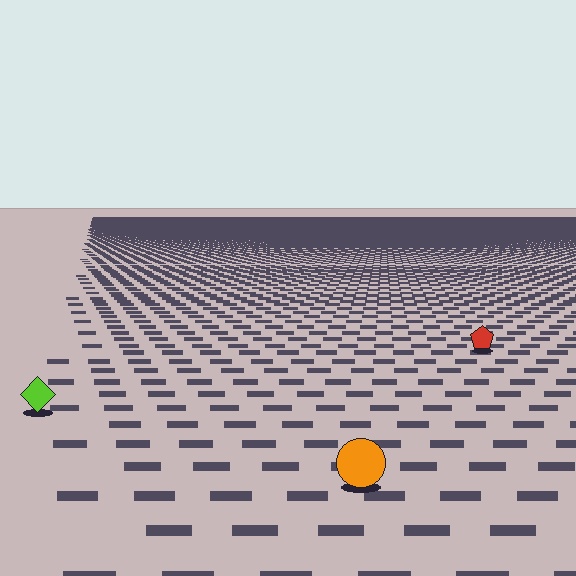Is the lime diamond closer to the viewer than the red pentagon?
Yes. The lime diamond is closer — you can tell from the texture gradient: the ground texture is coarser near it.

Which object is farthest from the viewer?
The red pentagon is farthest from the viewer. It appears smaller and the ground texture around it is denser.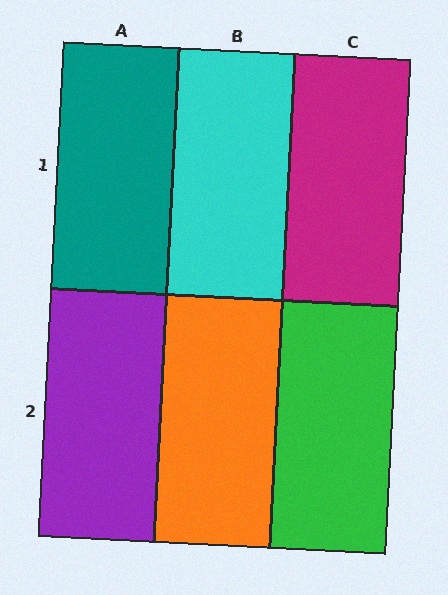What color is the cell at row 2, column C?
Green.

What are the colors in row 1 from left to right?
Teal, cyan, magenta.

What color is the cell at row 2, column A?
Purple.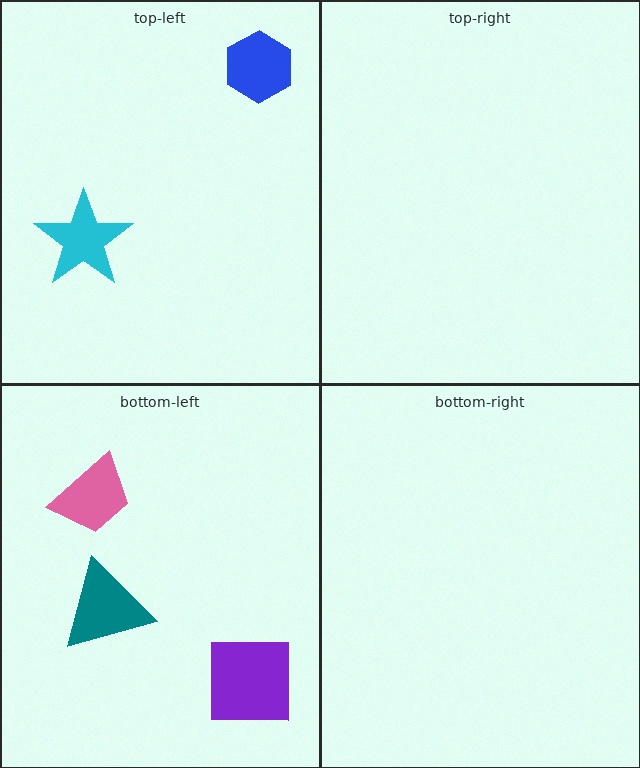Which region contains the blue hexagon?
The top-left region.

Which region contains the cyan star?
The top-left region.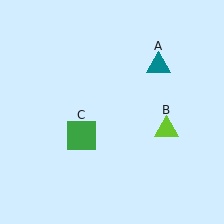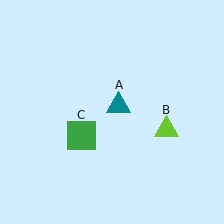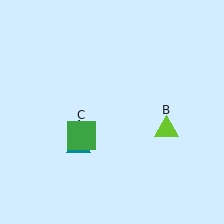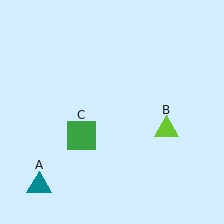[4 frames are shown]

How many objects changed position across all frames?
1 object changed position: teal triangle (object A).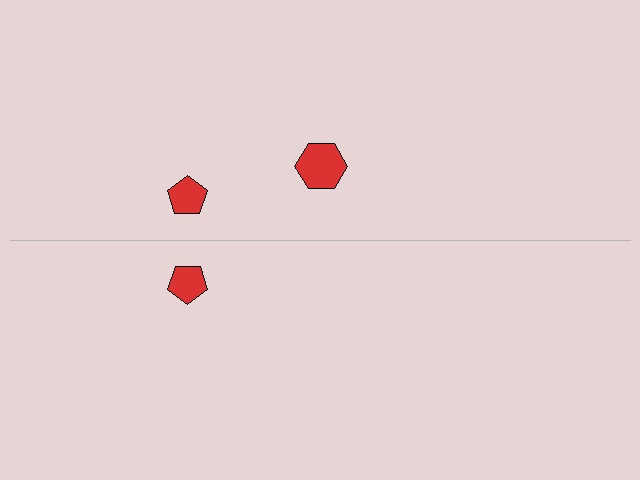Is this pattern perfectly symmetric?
No, the pattern is not perfectly symmetric. A red hexagon is missing from the bottom side.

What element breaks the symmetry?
A red hexagon is missing from the bottom side.